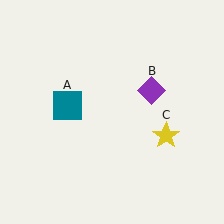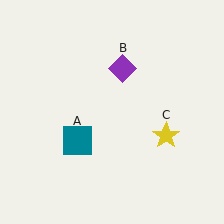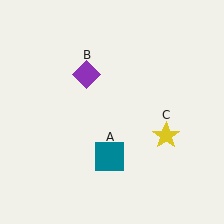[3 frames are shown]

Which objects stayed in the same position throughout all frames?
Yellow star (object C) remained stationary.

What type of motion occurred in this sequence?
The teal square (object A), purple diamond (object B) rotated counterclockwise around the center of the scene.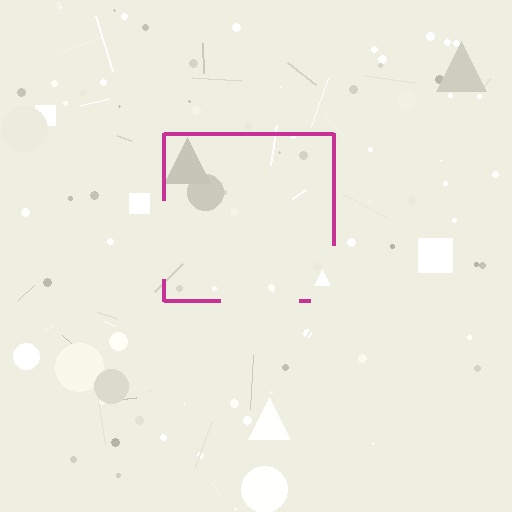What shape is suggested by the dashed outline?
The dashed outline suggests a square.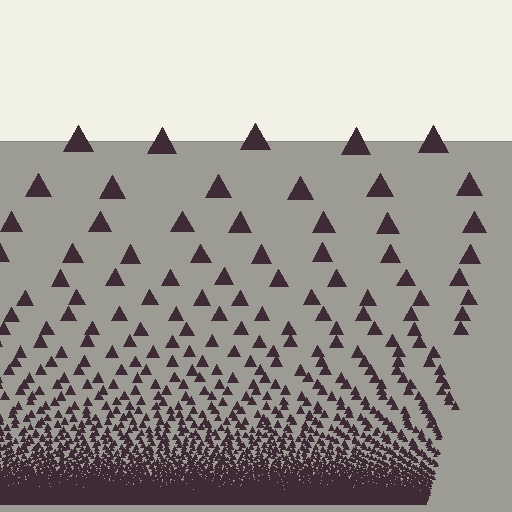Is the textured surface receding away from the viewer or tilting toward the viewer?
The surface appears to tilt toward the viewer. Texture elements get larger and sparser toward the top.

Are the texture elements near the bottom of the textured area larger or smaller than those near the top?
Smaller. The gradient is inverted — elements near the bottom are smaller and denser.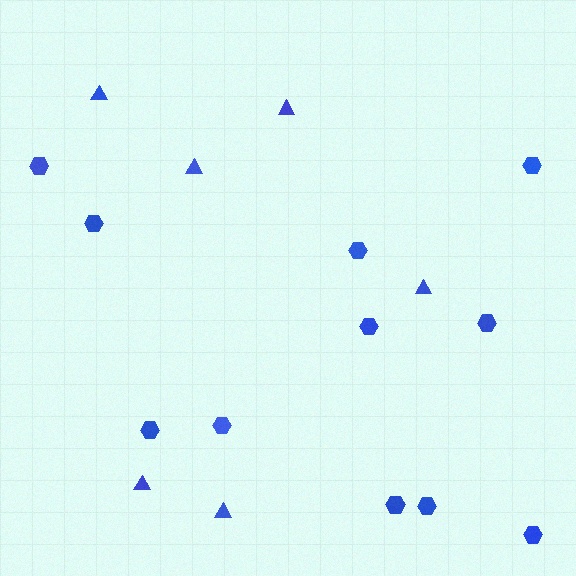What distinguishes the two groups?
There are 2 groups: one group of triangles (6) and one group of hexagons (11).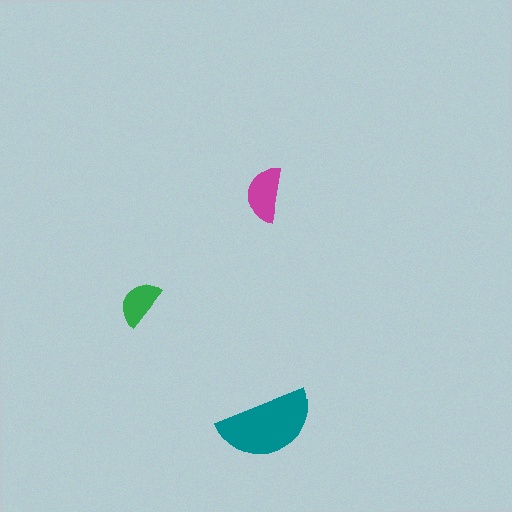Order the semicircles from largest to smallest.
the teal one, the magenta one, the green one.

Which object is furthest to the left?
The green semicircle is leftmost.